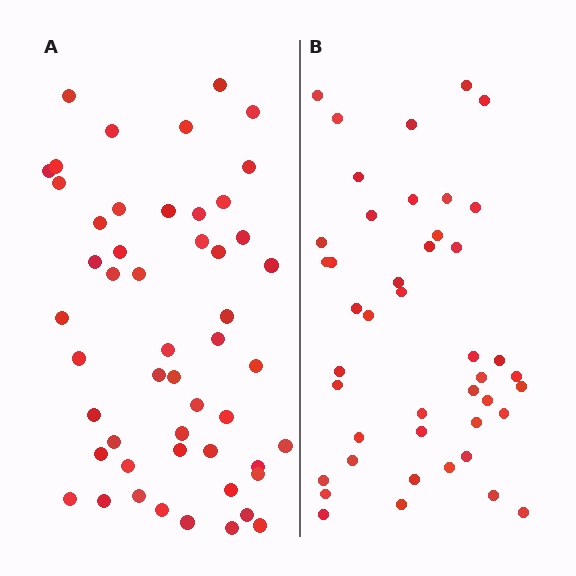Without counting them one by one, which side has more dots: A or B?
Region A (the left region) has more dots.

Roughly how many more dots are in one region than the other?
Region A has roughly 8 or so more dots than region B.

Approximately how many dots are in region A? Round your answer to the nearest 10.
About 50 dots. (The exact count is 51, which rounds to 50.)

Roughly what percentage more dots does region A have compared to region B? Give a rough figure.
About 15% more.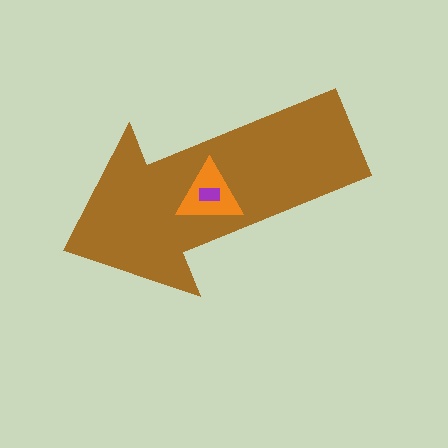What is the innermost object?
The purple rectangle.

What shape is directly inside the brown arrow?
The orange triangle.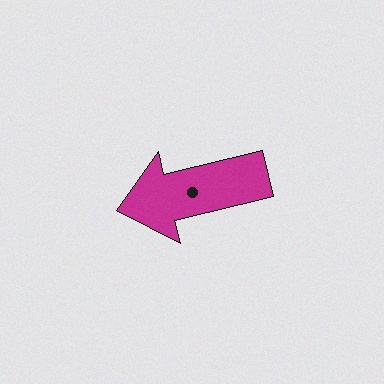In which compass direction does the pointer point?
West.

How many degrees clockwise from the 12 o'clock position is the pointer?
Approximately 256 degrees.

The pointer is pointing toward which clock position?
Roughly 9 o'clock.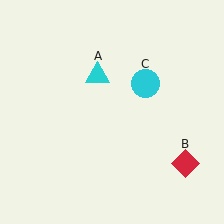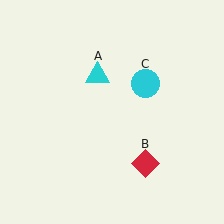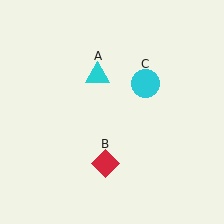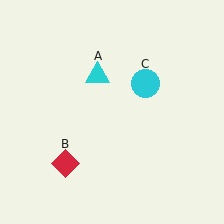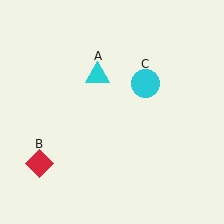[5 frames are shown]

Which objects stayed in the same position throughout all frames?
Cyan triangle (object A) and cyan circle (object C) remained stationary.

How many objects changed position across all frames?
1 object changed position: red diamond (object B).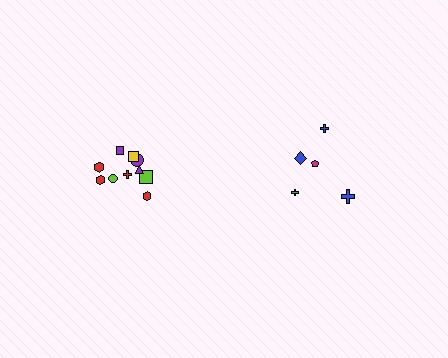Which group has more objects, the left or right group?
The left group.